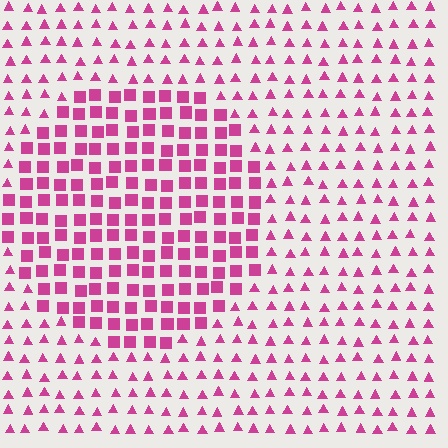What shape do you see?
I see a circle.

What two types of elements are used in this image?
The image uses squares inside the circle region and triangles outside it.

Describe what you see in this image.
The image is filled with small magenta elements arranged in a uniform grid. A circle-shaped region contains squares, while the surrounding area contains triangles. The boundary is defined purely by the change in element shape.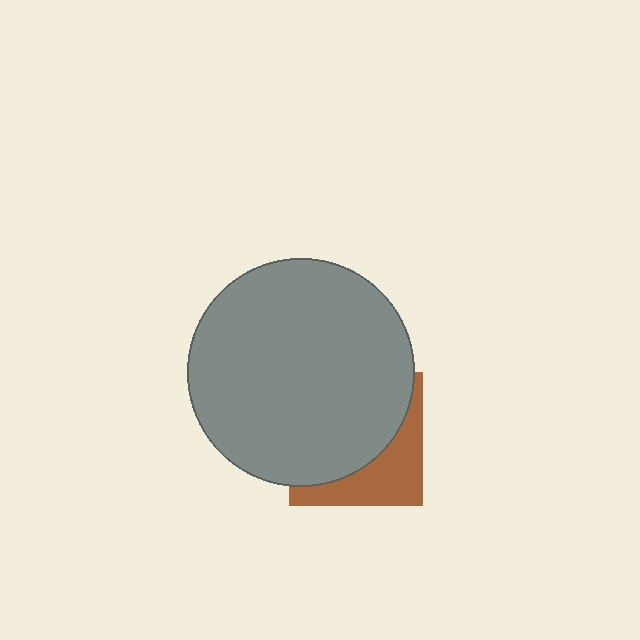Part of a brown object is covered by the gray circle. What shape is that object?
It is a square.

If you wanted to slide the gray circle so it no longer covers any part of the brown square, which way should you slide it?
Slide it toward the upper-left — that is the most direct way to separate the two shapes.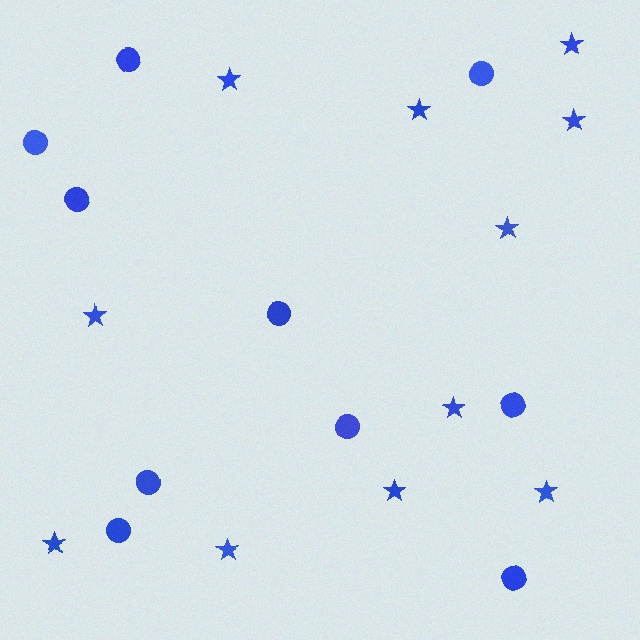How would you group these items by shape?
There are 2 groups: one group of circles (10) and one group of stars (11).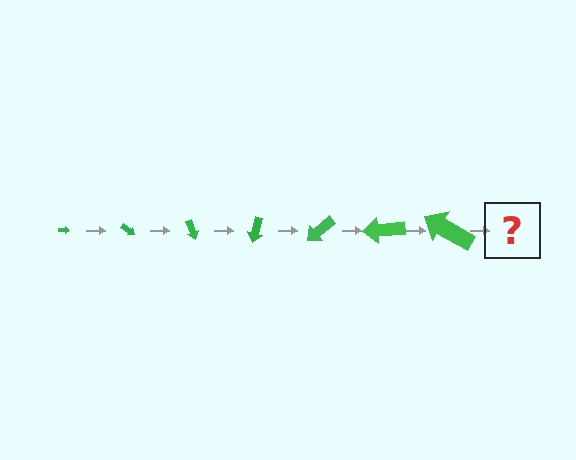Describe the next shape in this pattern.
It should be an arrow, larger than the previous one and rotated 245 degrees from the start.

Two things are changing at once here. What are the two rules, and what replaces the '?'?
The two rules are that the arrow grows larger each step and it rotates 35 degrees each step. The '?' should be an arrow, larger than the previous one and rotated 245 degrees from the start.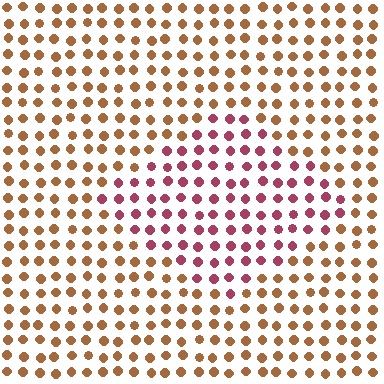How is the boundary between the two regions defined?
The boundary is defined purely by a slight shift in hue (about 47 degrees). Spacing, size, and orientation are identical on both sides.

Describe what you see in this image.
The image is filled with small brown elements in a uniform arrangement. A diamond-shaped region is visible where the elements are tinted to a slightly different hue, forming a subtle color boundary.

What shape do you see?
I see a diamond.